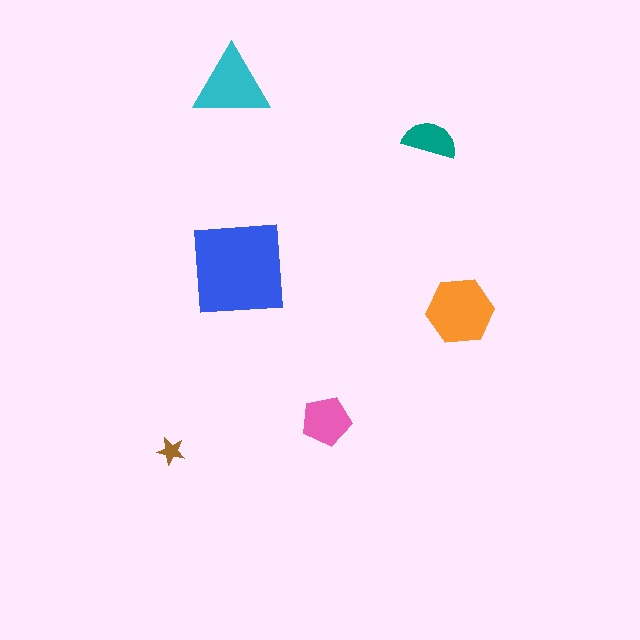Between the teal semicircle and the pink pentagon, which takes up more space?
The pink pentagon.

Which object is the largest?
The blue square.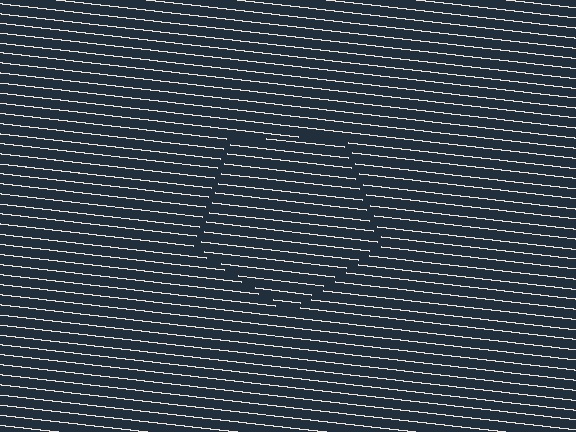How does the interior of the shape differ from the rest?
The interior of the shape contains the same grating, shifted by half a period — the contour is defined by the phase discontinuity where line-ends from the inner and outer gratings abut.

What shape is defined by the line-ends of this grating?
An illusory pentagon. The interior of the shape contains the same grating, shifted by half a period — the contour is defined by the phase discontinuity where line-ends from the inner and outer gratings abut.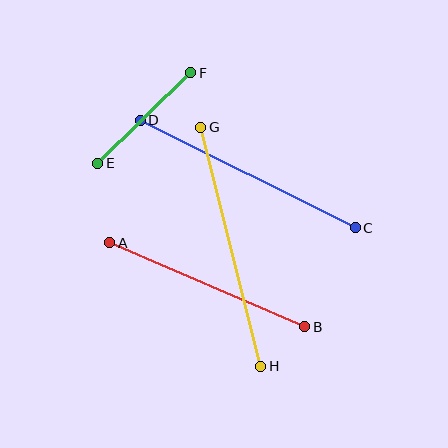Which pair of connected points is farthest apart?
Points G and H are farthest apart.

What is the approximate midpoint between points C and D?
The midpoint is at approximately (248, 174) pixels.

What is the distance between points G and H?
The distance is approximately 246 pixels.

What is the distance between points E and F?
The distance is approximately 130 pixels.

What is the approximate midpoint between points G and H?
The midpoint is at approximately (231, 247) pixels.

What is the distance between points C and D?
The distance is approximately 240 pixels.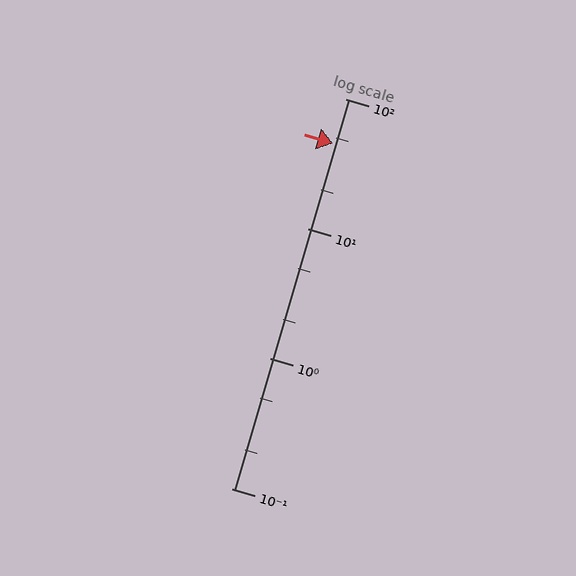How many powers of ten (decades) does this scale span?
The scale spans 3 decades, from 0.1 to 100.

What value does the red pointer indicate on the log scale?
The pointer indicates approximately 45.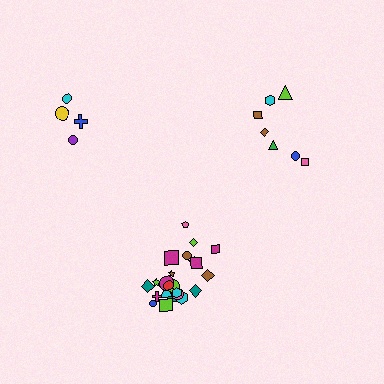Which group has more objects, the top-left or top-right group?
The top-right group.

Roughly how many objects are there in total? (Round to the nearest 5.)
Roughly 35 objects in total.